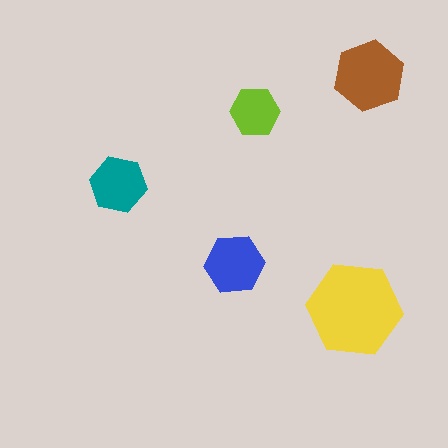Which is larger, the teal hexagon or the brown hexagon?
The brown one.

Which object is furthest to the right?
The brown hexagon is rightmost.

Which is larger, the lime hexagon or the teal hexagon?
The teal one.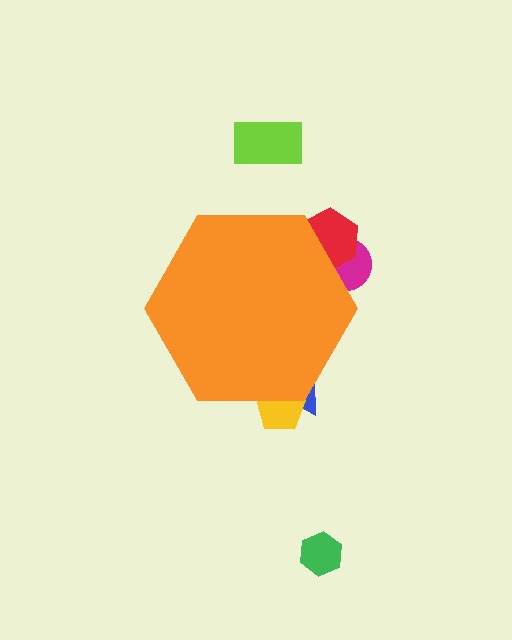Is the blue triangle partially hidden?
Yes, the blue triangle is partially hidden behind the orange hexagon.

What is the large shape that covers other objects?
An orange hexagon.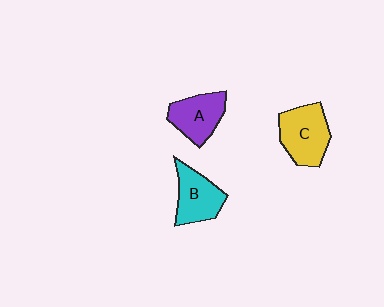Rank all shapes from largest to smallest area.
From largest to smallest: C (yellow), B (cyan), A (purple).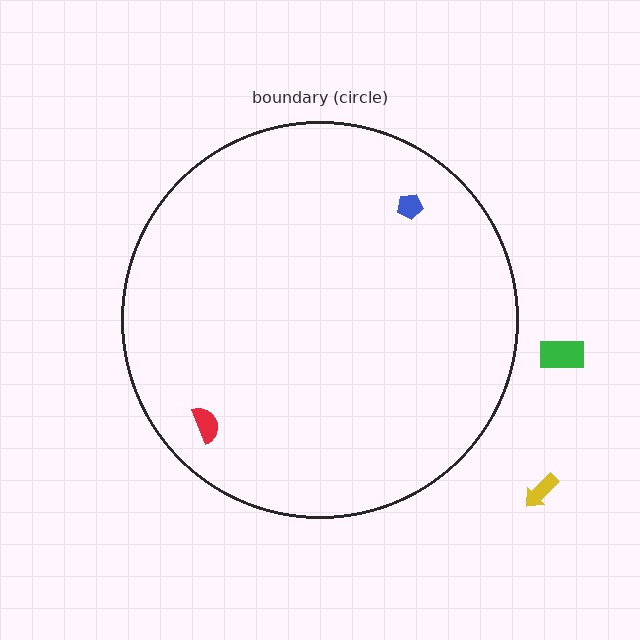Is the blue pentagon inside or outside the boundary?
Inside.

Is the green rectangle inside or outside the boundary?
Outside.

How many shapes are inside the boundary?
2 inside, 2 outside.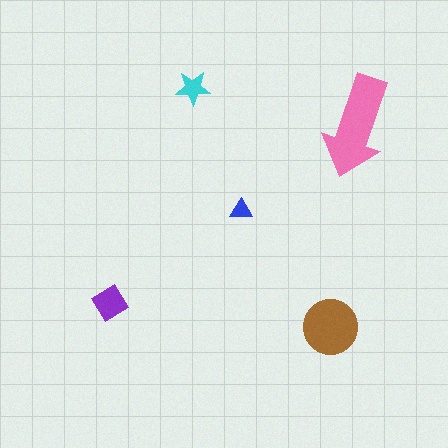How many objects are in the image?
There are 5 objects in the image.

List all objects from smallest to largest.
The blue triangle, the cyan star, the purple diamond, the brown circle, the pink arrow.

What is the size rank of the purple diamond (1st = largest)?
3rd.